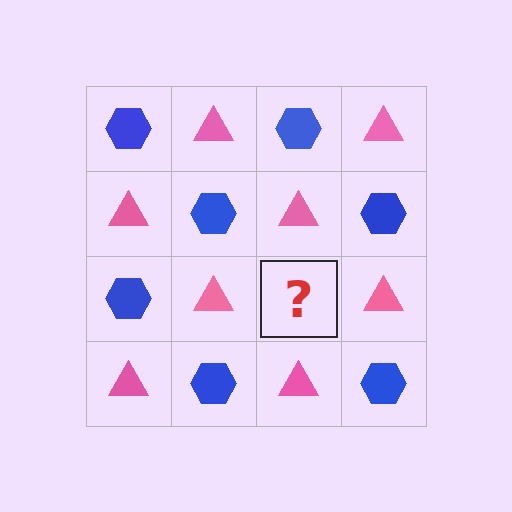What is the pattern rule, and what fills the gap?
The rule is that it alternates blue hexagon and pink triangle in a checkerboard pattern. The gap should be filled with a blue hexagon.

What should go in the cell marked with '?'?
The missing cell should contain a blue hexagon.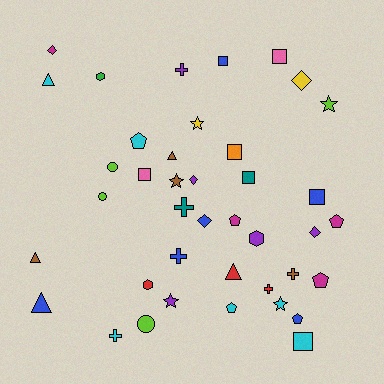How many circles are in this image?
There are 3 circles.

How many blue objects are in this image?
There are 6 blue objects.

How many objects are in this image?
There are 40 objects.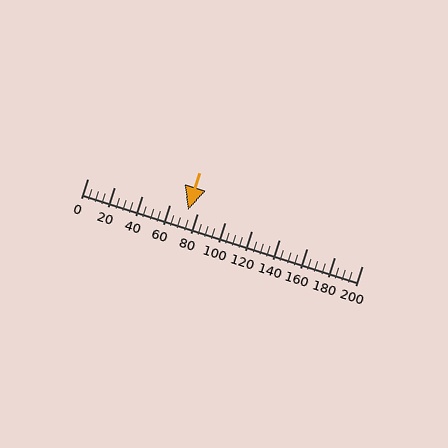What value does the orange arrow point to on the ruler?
The orange arrow points to approximately 73.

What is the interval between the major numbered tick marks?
The major tick marks are spaced 20 units apart.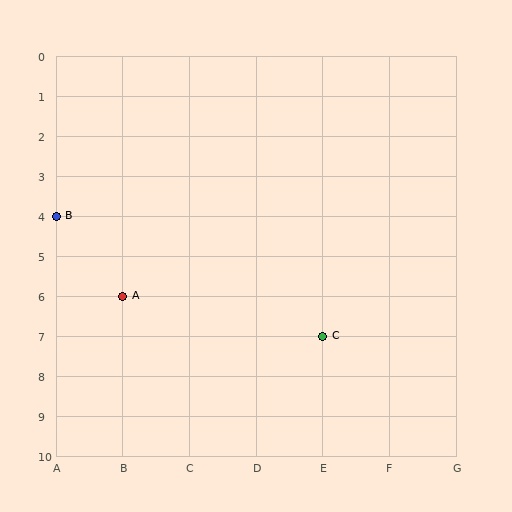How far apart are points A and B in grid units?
Points A and B are 1 column and 2 rows apart (about 2.2 grid units diagonally).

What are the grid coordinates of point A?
Point A is at grid coordinates (B, 6).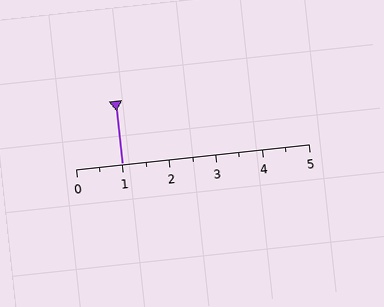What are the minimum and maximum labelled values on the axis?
The axis runs from 0 to 5.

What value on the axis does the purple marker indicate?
The marker indicates approximately 1.